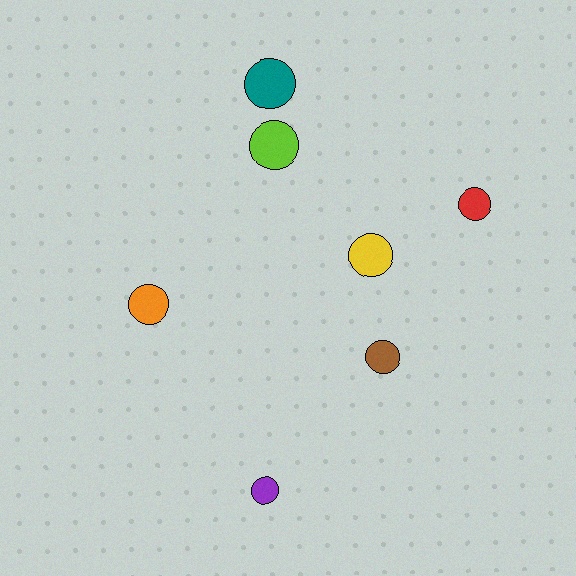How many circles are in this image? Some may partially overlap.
There are 7 circles.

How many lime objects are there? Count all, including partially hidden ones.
There is 1 lime object.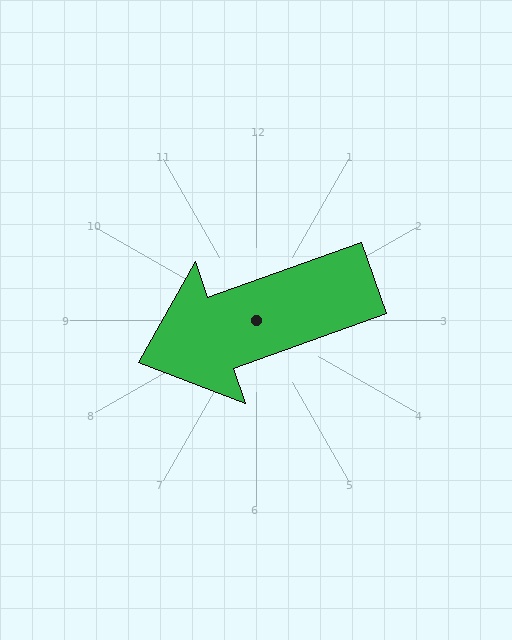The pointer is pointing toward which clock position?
Roughly 8 o'clock.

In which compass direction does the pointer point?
West.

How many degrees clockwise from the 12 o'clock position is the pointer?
Approximately 250 degrees.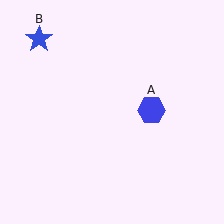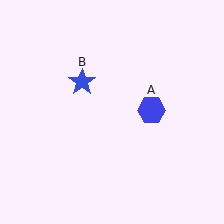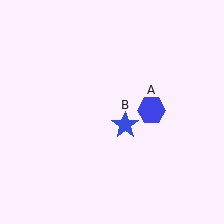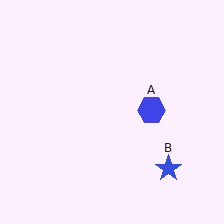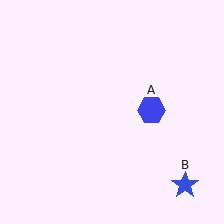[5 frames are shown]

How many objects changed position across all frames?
1 object changed position: blue star (object B).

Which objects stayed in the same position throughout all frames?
Blue hexagon (object A) remained stationary.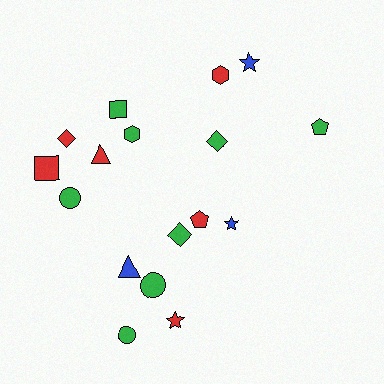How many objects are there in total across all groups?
There are 17 objects.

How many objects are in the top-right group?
There are 4 objects.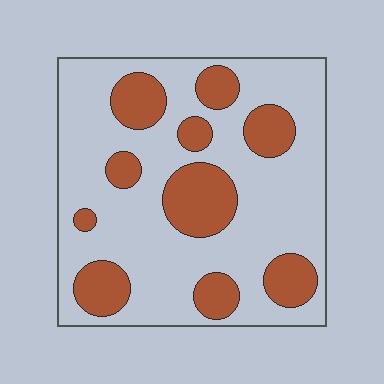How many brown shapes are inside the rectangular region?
10.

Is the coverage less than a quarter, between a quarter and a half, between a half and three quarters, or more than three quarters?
Between a quarter and a half.